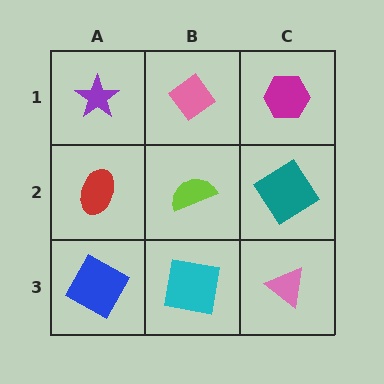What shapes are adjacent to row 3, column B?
A lime semicircle (row 2, column B), a blue square (row 3, column A), a pink triangle (row 3, column C).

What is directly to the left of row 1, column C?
A pink diamond.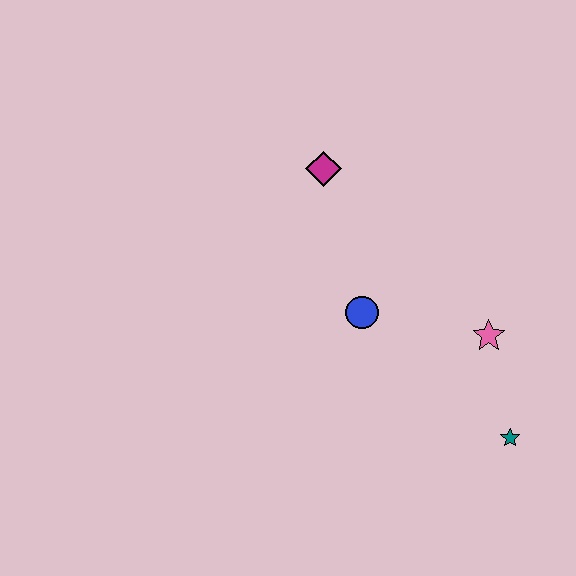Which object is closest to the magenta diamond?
The blue circle is closest to the magenta diamond.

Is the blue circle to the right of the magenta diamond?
Yes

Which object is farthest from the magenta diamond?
The teal star is farthest from the magenta diamond.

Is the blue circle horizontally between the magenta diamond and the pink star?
Yes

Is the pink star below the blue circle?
Yes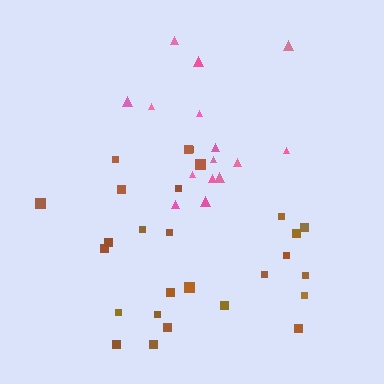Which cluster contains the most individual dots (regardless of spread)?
Brown (27).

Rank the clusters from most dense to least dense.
brown, pink.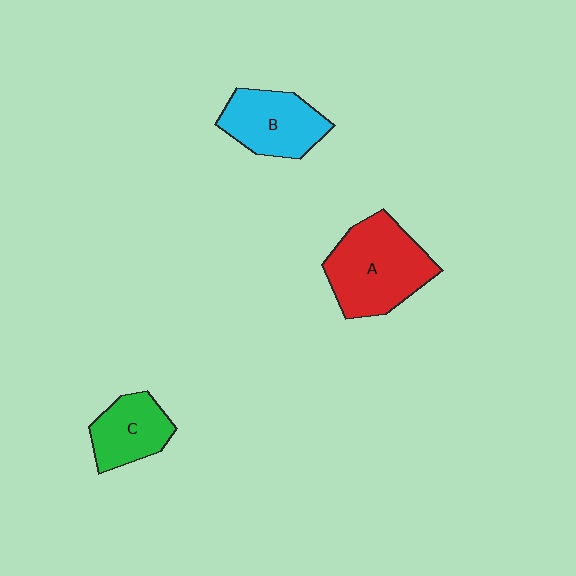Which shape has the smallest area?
Shape C (green).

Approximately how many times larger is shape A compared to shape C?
Approximately 1.7 times.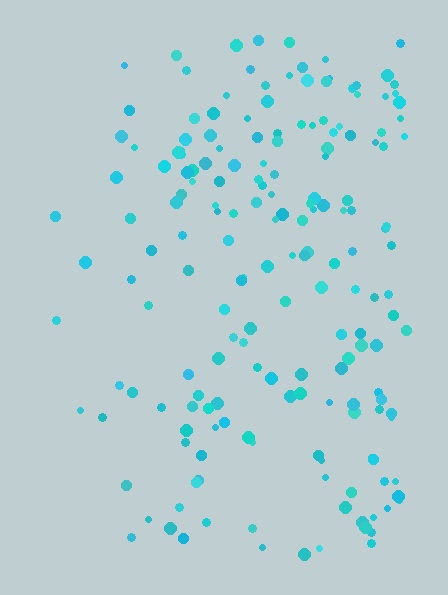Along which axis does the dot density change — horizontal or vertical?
Horizontal.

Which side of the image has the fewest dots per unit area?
The left.